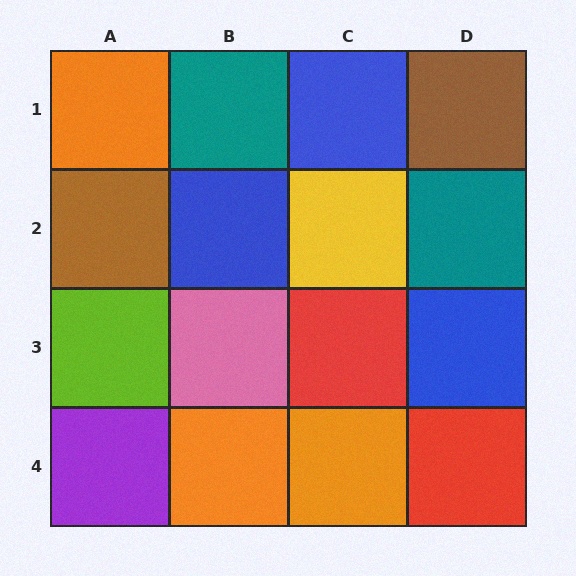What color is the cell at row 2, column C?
Yellow.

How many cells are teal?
2 cells are teal.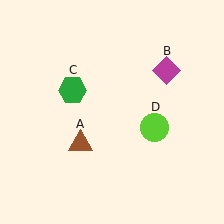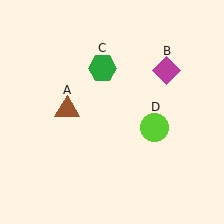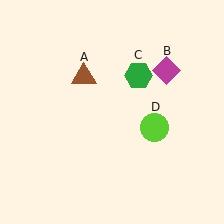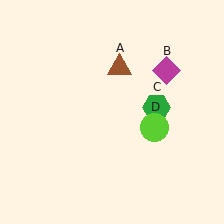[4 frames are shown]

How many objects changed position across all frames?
2 objects changed position: brown triangle (object A), green hexagon (object C).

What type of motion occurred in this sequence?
The brown triangle (object A), green hexagon (object C) rotated clockwise around the center of the scene.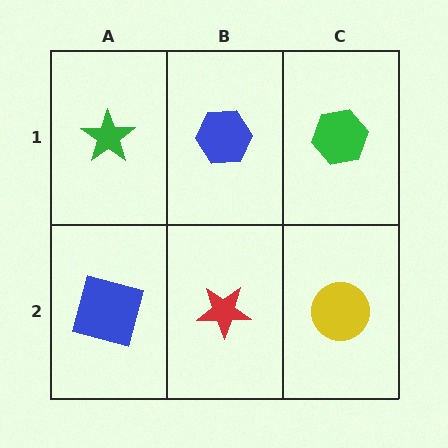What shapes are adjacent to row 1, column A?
A blue square (row 2, column A), a blue hexagon (row 1, column B).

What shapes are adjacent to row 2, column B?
A blue hexagon (row 1, column B), a blue square (row 2, column A), a yellow circle (row 2, column C).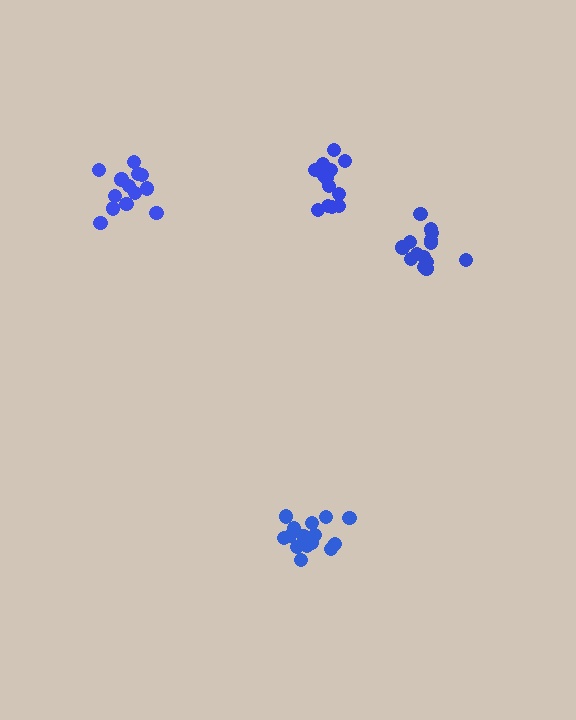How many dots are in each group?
Group 1: 16 dots, Group 2: 14 dots, Group 3: 14 dots, Group 4: 13 dots (57 total).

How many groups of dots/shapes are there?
There are 4 groups.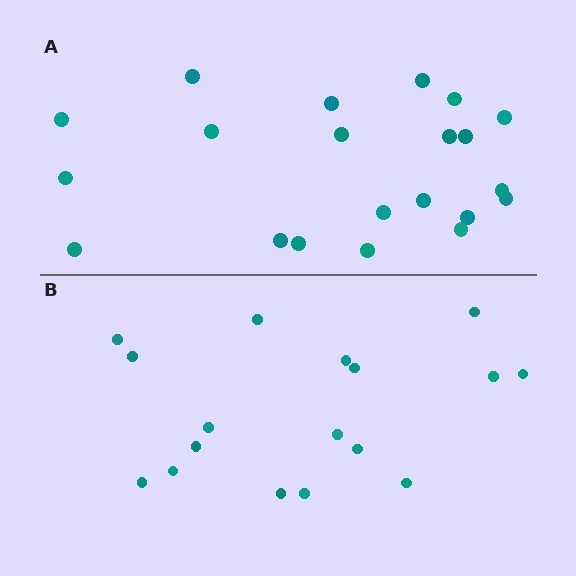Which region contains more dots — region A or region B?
Region A (the top region) has more dots.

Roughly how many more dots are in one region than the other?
Region A has about 4 more dots than region B.